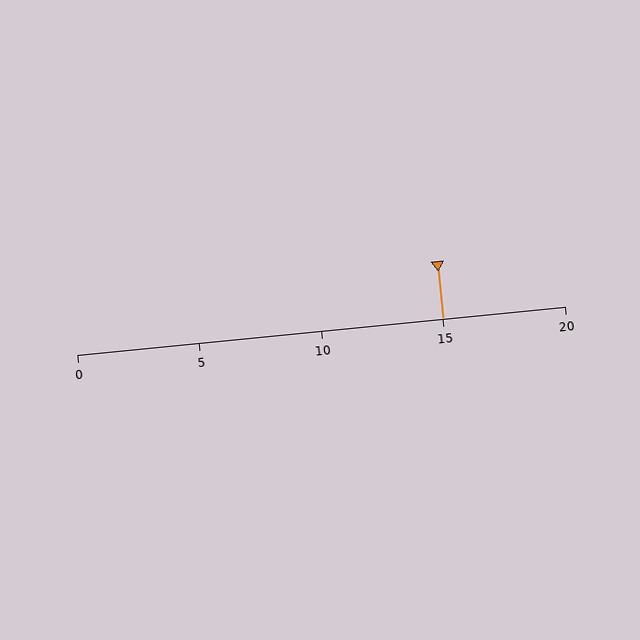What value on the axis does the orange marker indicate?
The marker indicates approximately 15.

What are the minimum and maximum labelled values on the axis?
The axis runs from 0 to 20.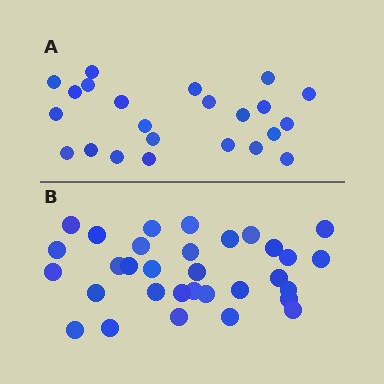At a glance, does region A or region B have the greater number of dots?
Region B (the bottom region) has more dots.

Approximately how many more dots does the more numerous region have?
Region B has roughly 8 or so more dots than region A.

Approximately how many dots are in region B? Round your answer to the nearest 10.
About 30 dots. (The exact count is 32, which rounds to 30.)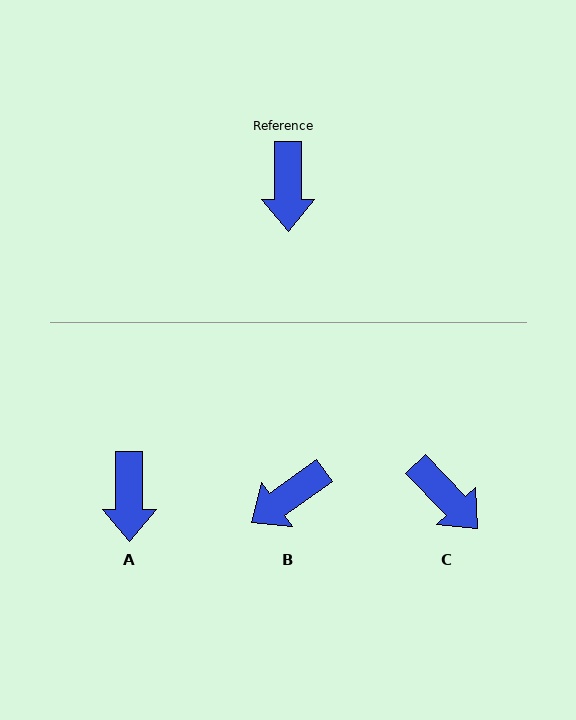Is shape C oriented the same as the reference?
No, it is off by about 44 degrees.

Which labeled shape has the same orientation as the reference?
A.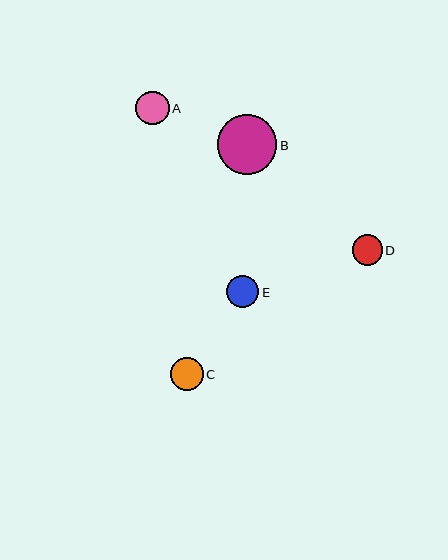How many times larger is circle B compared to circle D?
Circle B is approximately 2.0 times the size of circle D.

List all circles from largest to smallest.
From largest to smallest: B, A, C, E, D.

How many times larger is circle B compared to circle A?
Circle B is approximately 1.8 times the size of circle A.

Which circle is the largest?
Circle B is the largest with a size of approximately 60 pixels.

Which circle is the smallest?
Circle D is the smallest with a size of approximately 30 pixels.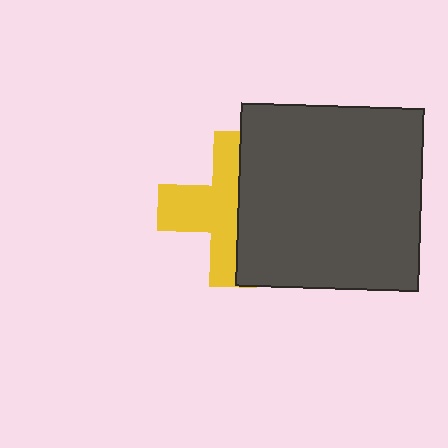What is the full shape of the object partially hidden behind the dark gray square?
The partially hidden object is a yellow cross.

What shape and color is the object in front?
The object in front is a dark gray square.